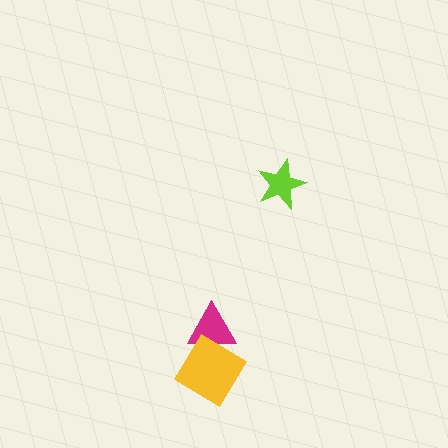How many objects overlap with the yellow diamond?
1 object overlaps with the yellow diamond.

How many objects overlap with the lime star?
0 objects overlap with the lime star.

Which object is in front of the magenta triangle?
The yellow diamond is in front of the magenta triangle.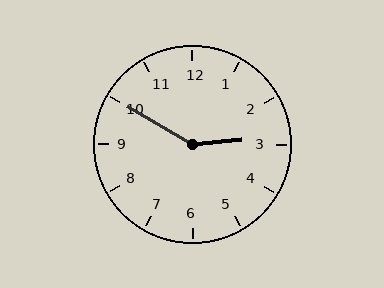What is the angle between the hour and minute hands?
Approximately 145 degrees.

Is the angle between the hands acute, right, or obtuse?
It is obtuse.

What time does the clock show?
2:50.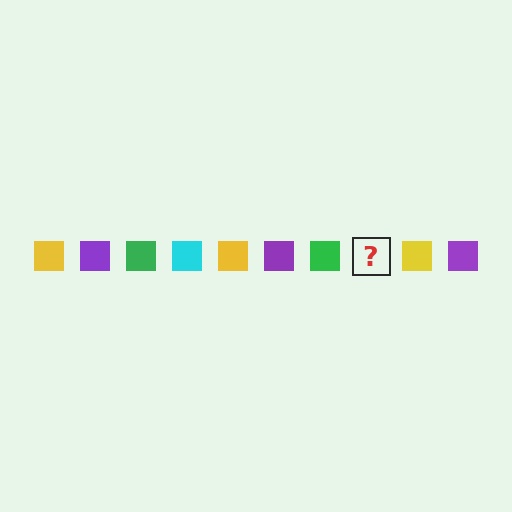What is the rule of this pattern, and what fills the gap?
The rule is that the pattern cycles through yellow, purple, green, cyan squares. The gap should be filled with a cyan square.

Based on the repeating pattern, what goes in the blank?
The blank should be a cyan square.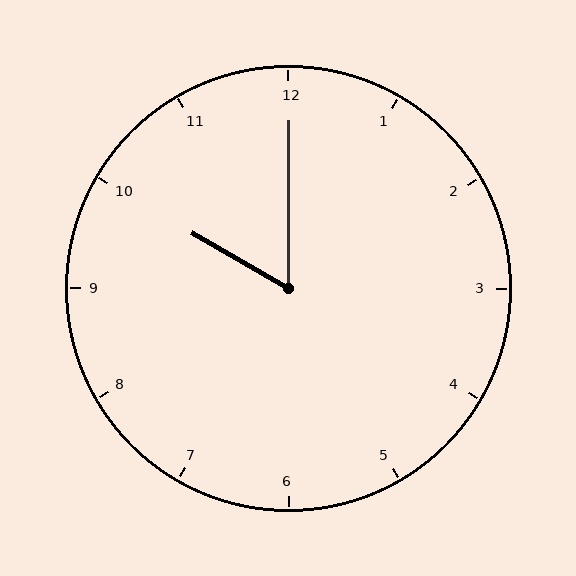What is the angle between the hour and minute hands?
Approximately 60 degrees.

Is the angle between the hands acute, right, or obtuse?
It is acute.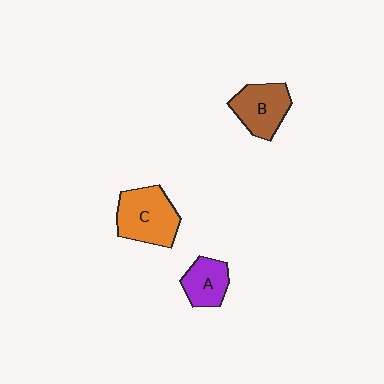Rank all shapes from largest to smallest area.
From largest to smallest: C (orange), B (brown), A (purple).